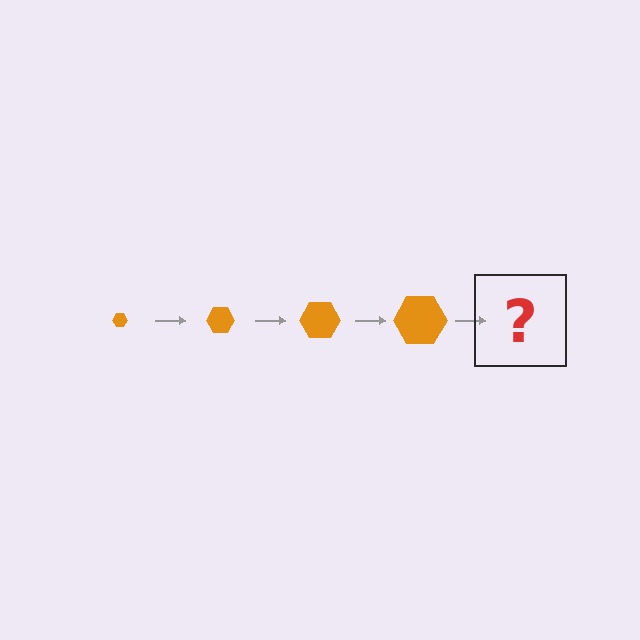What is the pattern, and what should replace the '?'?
The pattern is that the hexagon gets progressively larger each step. The '?' should be an orange hexagon, larger than the previous one.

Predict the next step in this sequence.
The next step is an orange hexagon, larger than the previous one.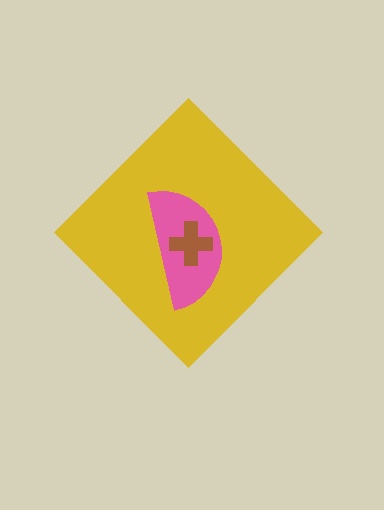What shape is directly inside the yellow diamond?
The pink semicircle.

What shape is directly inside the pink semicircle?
The brown cross.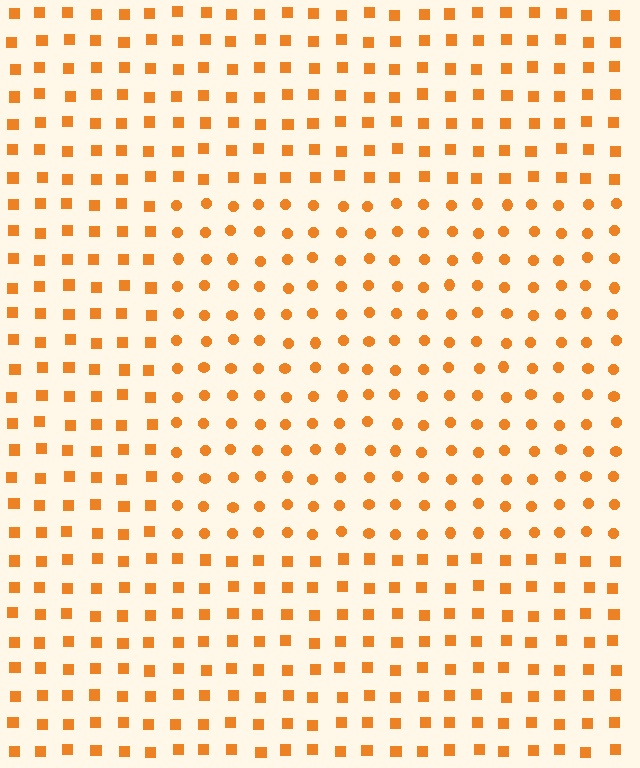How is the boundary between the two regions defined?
The boundary is defined by a change in element shape: circles inside vs. squares outside. All elements share the same color and spacing.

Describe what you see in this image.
The image is filled with small orange elements arranged in a uniform grid. A rectangle-shaped region contains circles, while the surrounding area contains squares. The boundary is defined purely by the change in element shape.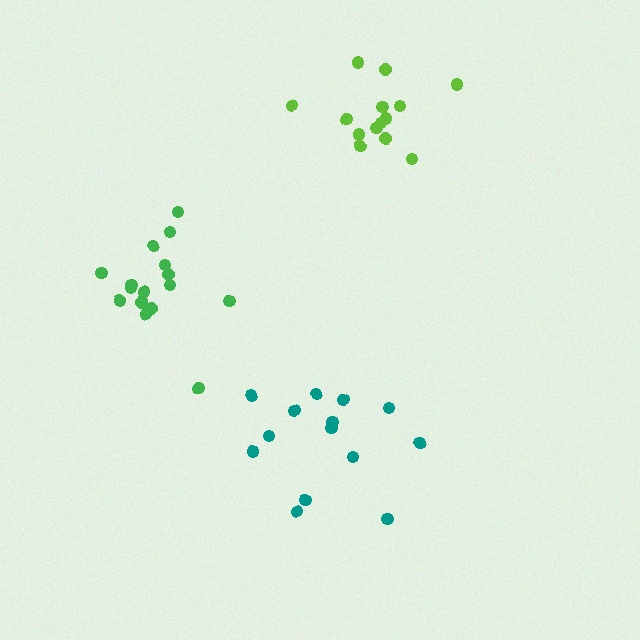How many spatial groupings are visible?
There are 3 spatial groupings.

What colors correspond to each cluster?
The clusters are colored: green, lime, teal.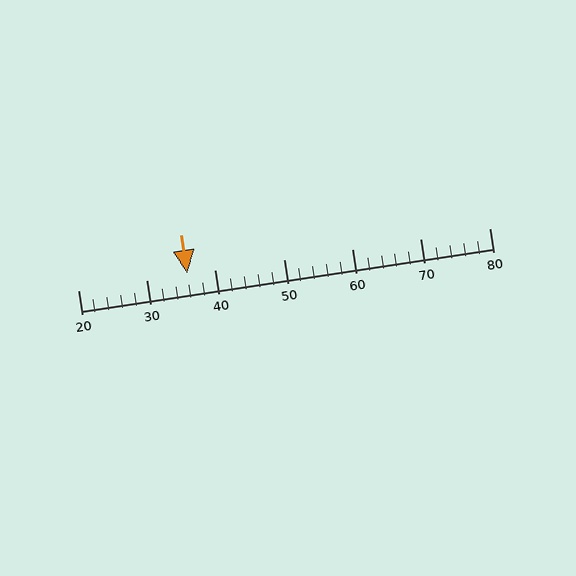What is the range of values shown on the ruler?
The ruler shows values from 20 to 80.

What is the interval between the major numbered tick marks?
The major tick marks are spaced 10 units apart.